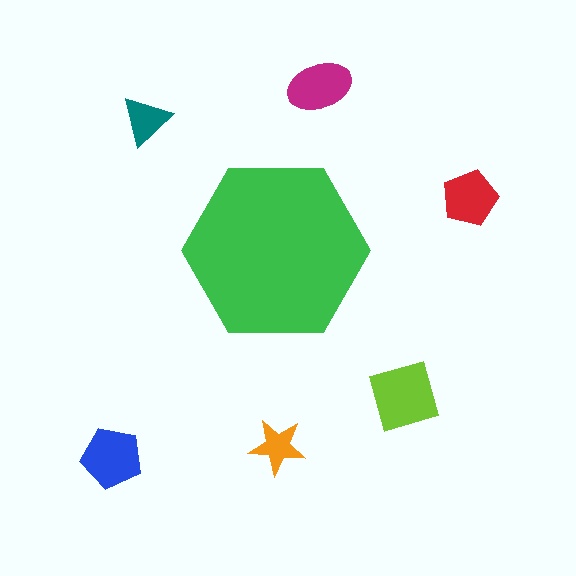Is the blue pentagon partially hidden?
No, the blue pentagon is fully visible.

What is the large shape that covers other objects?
A green hexagon.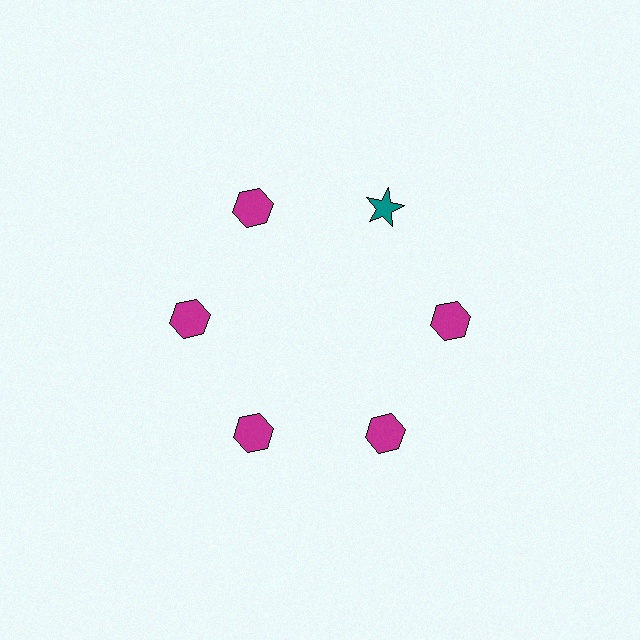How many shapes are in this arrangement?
There are 6 shapes arranged in a ring pattern.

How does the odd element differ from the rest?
It differs in both color (teal instead of magenta) and shape (star instead of hexagon).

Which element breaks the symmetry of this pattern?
The teal star at roughly the 1 o'clock position breaks the symmetry. All other shapes are magenta hexagons.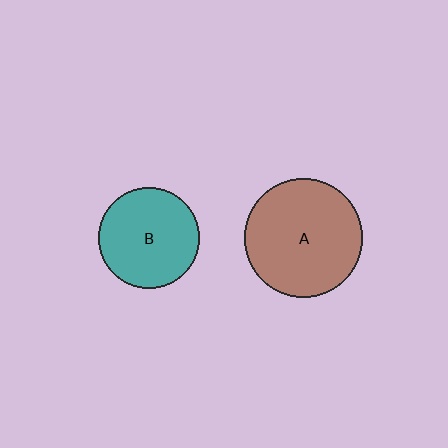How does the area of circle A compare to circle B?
Approximately 1.4 times.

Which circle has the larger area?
Circle A (brown).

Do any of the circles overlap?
No, none of the circles overlap.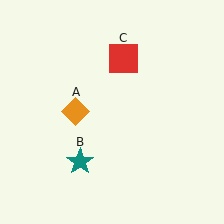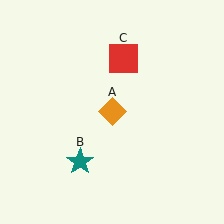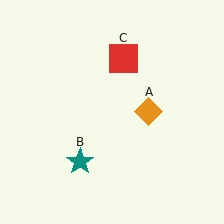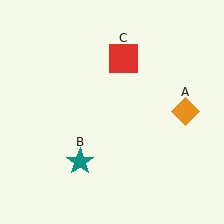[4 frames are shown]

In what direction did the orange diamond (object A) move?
The orange diamond (object A) moved right.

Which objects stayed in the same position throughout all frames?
Teal star (object B) and red square (object C) remained stationary.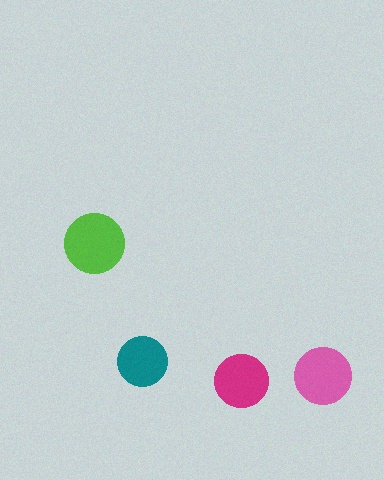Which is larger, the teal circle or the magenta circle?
The magenta one.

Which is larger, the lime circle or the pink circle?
The lime one.